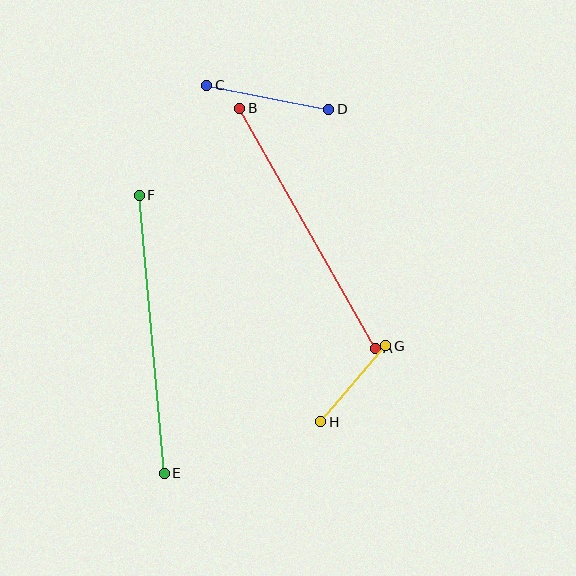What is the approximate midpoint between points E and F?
The midpoint is at approximately (152, 334) pixels.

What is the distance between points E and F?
The distance is approximately 279 pixels.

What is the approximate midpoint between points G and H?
The midpoint is at approximately (353, 384) pixels.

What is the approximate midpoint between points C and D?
The midpoint is at approximately (268, 97) pixels.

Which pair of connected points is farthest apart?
Points E and F are farthest apart.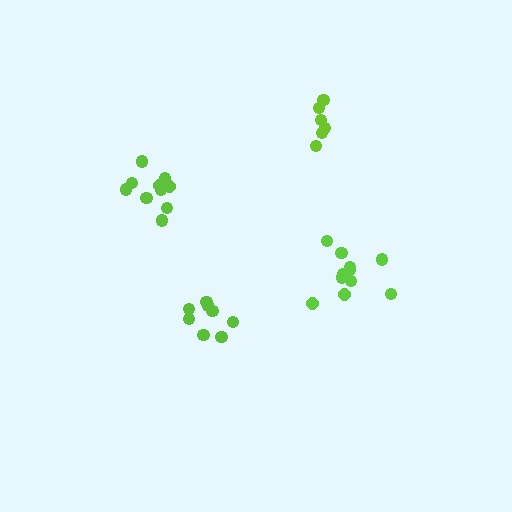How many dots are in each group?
Group 1: 11 dots, Group 2: 8 dots, Group 3: 10 dots, Group 4: 6 dots (35 total).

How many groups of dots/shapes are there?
There are 4 groups.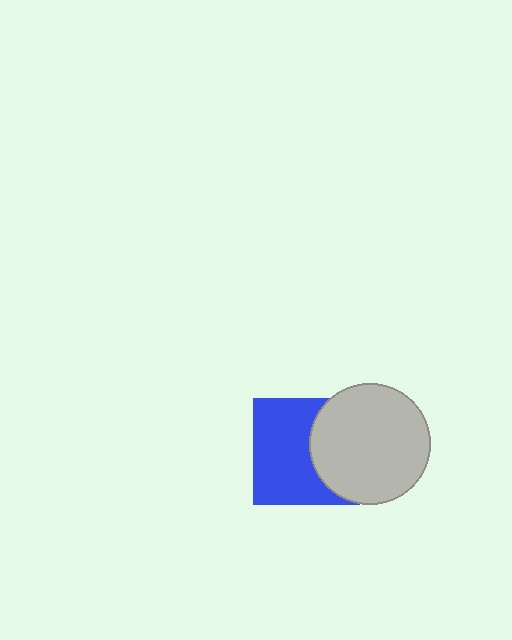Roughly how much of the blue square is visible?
About half of it is visible (roughly 62%).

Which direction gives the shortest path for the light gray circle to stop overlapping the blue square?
Moving right gives the shortest separation.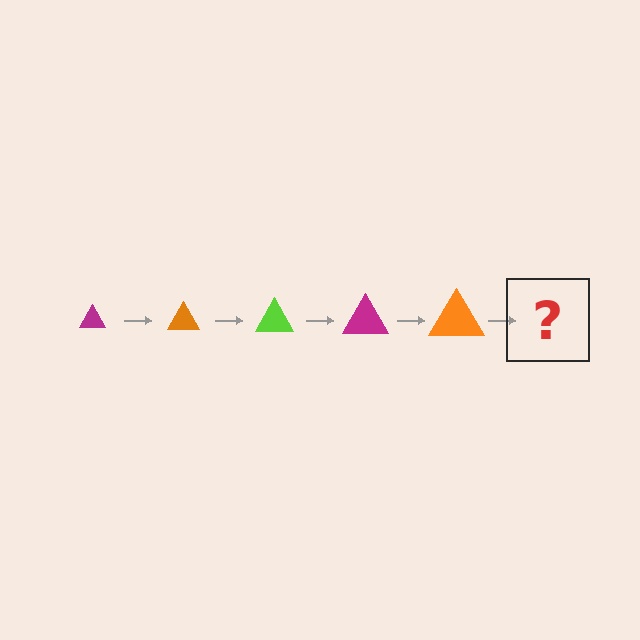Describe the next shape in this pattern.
It should be a lime triangle, larger than the previous one.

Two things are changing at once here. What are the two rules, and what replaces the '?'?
The two rules are that the triangle grows larger each step and the color cycles through magenta, orange, and lime. The '?' should be a lime triangle, larger than the previous one.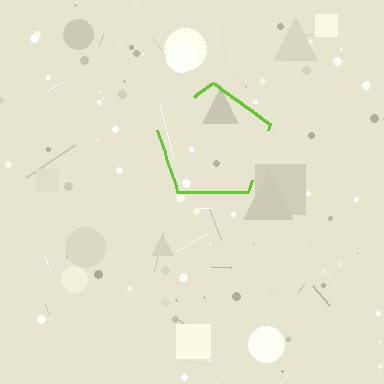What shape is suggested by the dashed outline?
The dashed outline suggests a pentagon.